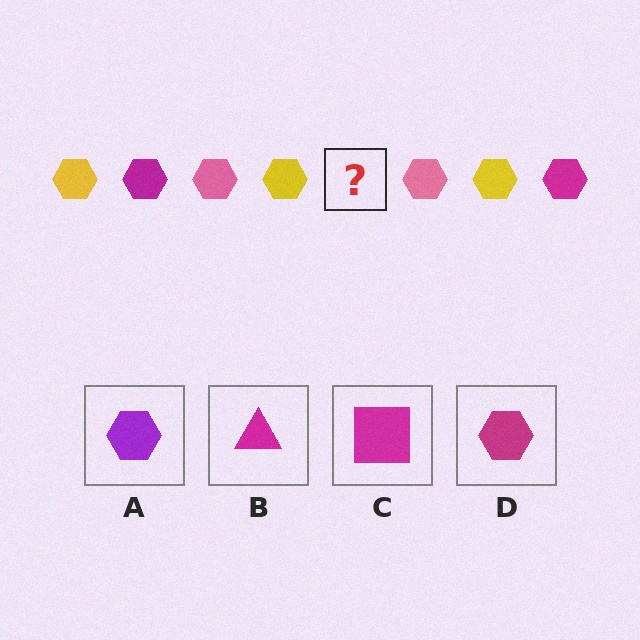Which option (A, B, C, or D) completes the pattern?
D.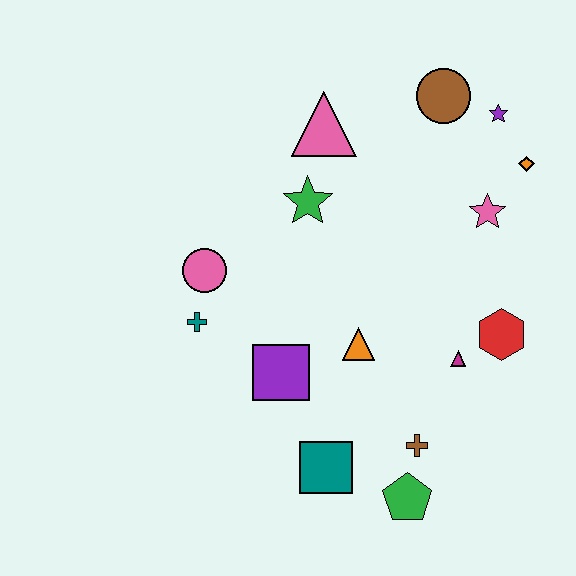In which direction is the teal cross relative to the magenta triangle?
The teal cross is to the left of the magenta triangle.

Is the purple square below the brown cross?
No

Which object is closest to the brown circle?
The purple star is closest to the brown circle.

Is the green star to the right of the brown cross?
No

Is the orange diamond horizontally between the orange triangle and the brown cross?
No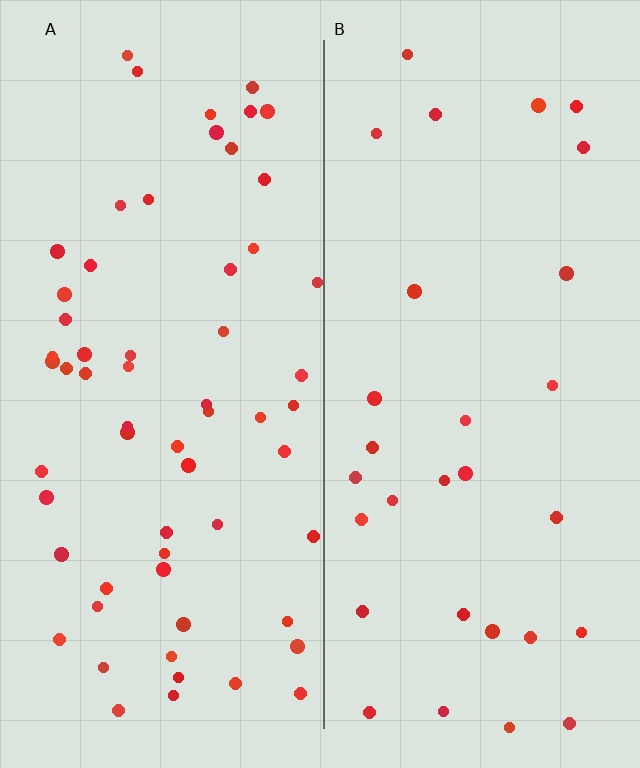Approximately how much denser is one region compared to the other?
Approximately 2.1× — region A over region B.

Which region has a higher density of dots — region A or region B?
A (the left).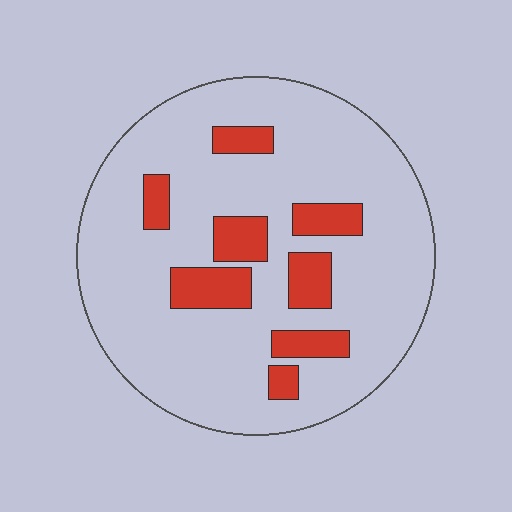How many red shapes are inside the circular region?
8.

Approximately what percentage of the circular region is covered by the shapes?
Approximately 15%.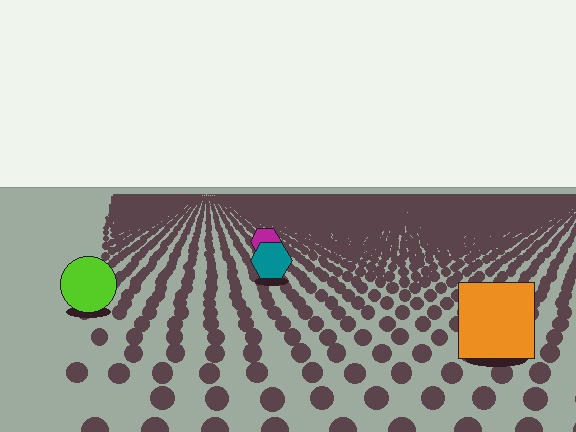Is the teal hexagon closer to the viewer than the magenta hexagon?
Yes. The teal hexagon is closer — you can tell from the texture gradient: the ground texture is coarser near it.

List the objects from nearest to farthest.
From nearest to farthest: the orange square, the lime circle, the teal hexagon, the magenta hexagon.